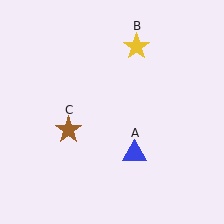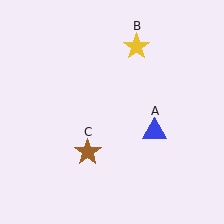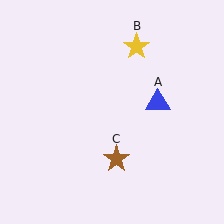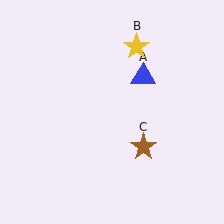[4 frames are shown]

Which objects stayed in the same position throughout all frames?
Yellow star (object B) remained stationary.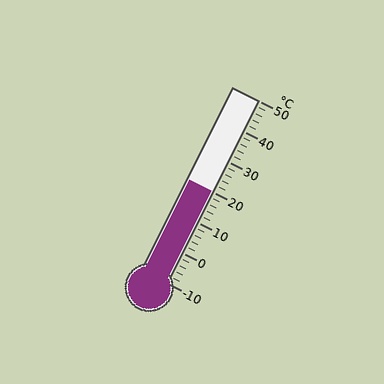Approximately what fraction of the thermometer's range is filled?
The thermometer is filled to approximately 50% of its range.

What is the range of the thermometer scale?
The thermometer scale ranges from -10°C to 50°C.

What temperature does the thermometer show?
The thermometer shows approximately 20°C.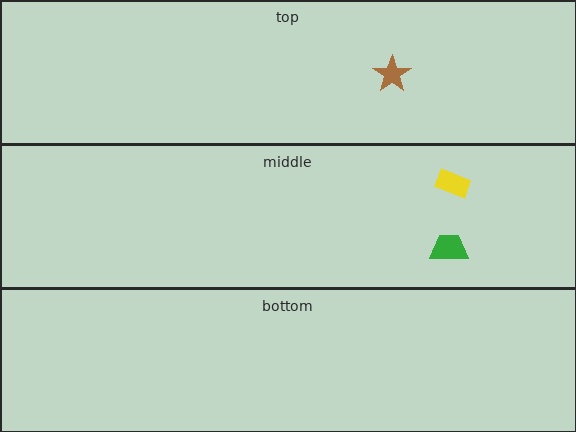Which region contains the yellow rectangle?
The middle region.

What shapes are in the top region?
The brown star.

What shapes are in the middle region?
The green trapezoid, the yellow rectangle.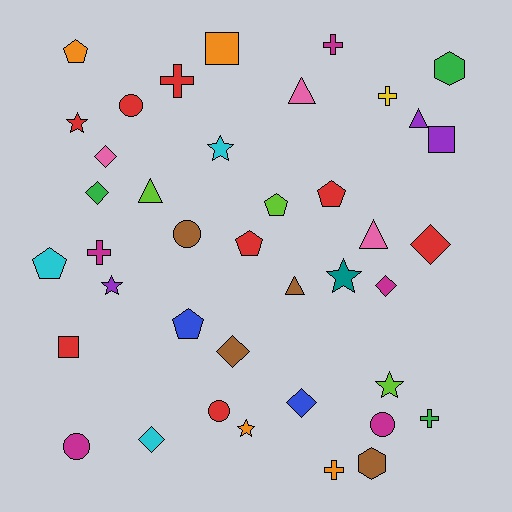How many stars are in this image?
There are 6 stars.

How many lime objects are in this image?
There are 3 lime objects.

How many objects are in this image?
There are 40 objects.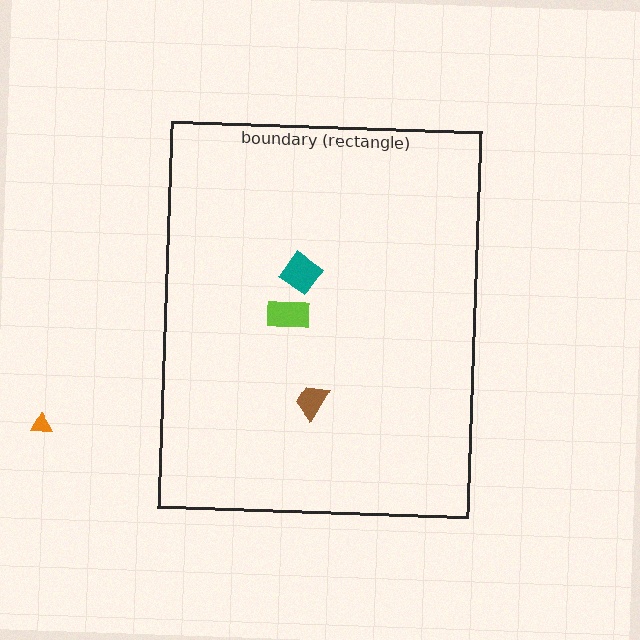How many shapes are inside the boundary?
3 inside, 1 outside.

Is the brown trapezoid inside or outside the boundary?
Inside.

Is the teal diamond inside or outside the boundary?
Inside.